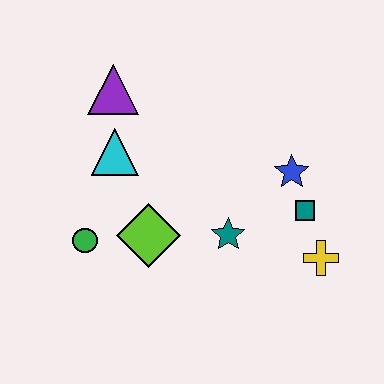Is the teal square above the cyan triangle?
No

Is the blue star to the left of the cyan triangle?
No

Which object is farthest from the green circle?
The yellow cross is farthest from the green circle.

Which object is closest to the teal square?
The blue star is closest to the teal square.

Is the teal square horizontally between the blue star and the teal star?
No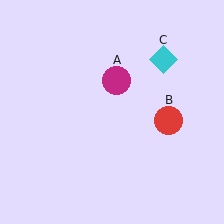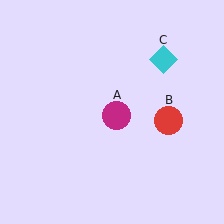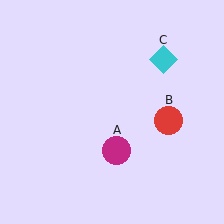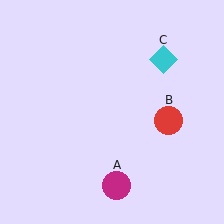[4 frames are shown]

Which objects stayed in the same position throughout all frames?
Red circle (object B) and cyan diamond (object C) remained stationary.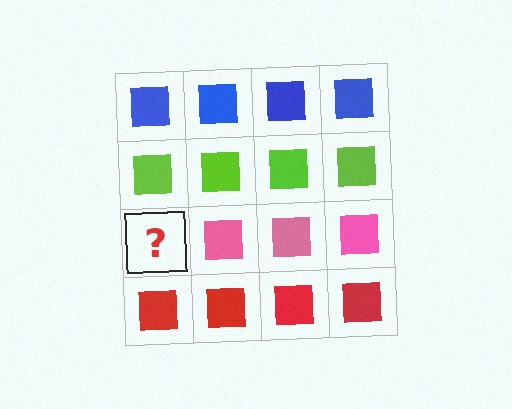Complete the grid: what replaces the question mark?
The question mark should be replaced with a pink square.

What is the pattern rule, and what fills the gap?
The rule is that each row has a consistent color. The gap should be filled with a pink square.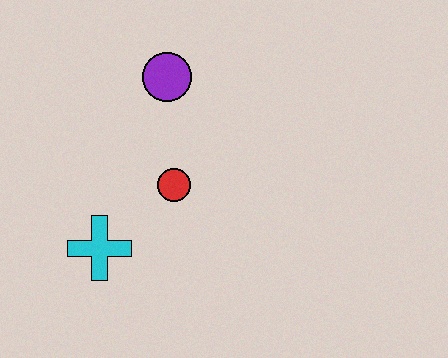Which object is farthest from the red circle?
The purple circle is farthest from the red circle.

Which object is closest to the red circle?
The cyan cross is closest to the red circle.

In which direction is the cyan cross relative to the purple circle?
The cyan cross is below the purple circle.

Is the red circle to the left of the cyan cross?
No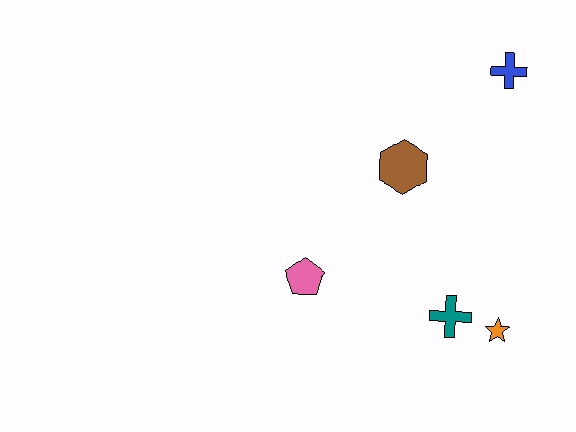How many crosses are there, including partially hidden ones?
There are 2 crosses.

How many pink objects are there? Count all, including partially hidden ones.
There is 1 pink object.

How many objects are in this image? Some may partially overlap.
There are 5 objects.